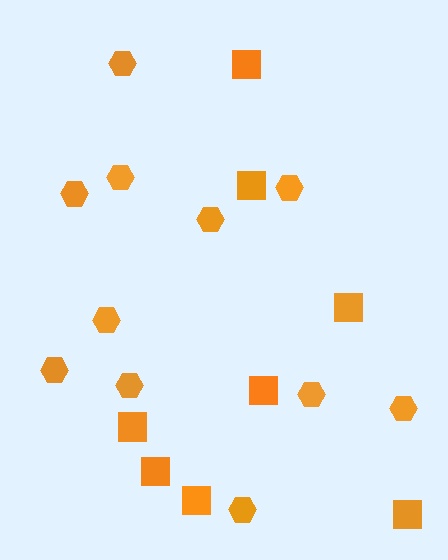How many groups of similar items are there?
There are 2 groups: one group of hexagons (11) and one group of squares (8).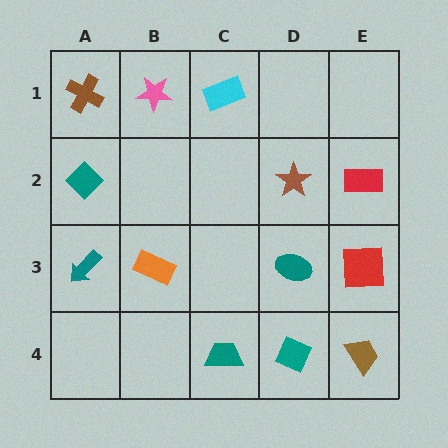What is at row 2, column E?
A red rectangle.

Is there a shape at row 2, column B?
No, that cell is empty.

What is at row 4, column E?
A brown trapezoid.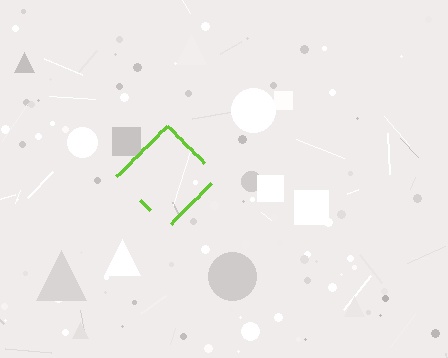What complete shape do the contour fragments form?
The contour fragments form a diamond.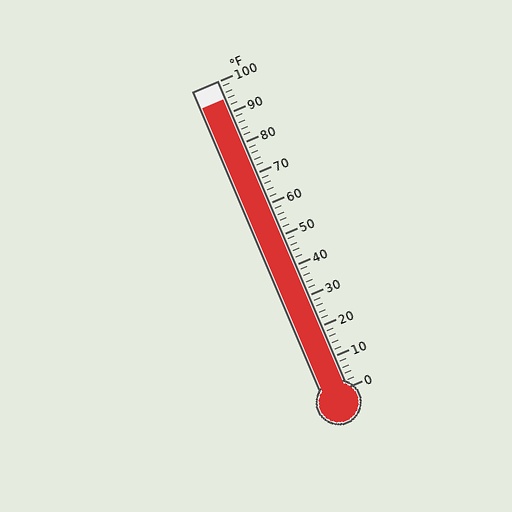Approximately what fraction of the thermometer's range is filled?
The thermometer is filled to approximately 95% of its range.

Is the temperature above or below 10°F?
The temperature is above 10°F.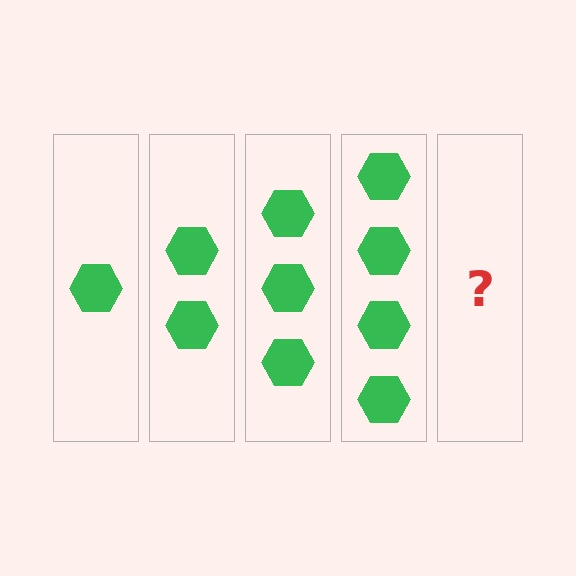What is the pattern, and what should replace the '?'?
The pattern is that each step adds one more hexagon. The '?' should be 5 hexagons.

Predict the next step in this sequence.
The next step is 5 hexagons.